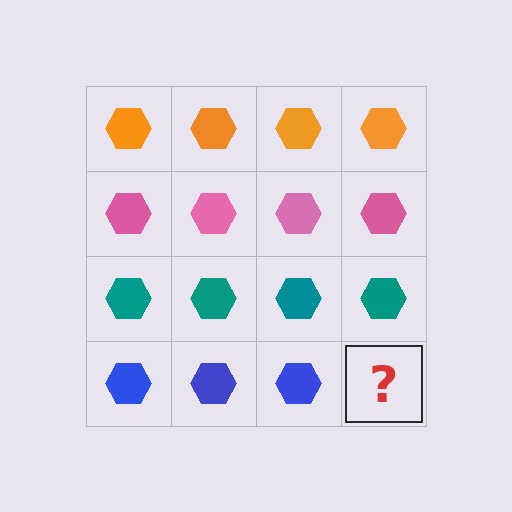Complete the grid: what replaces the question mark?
The question mark should be replaced with a blue hexagon.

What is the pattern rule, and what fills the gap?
The rule is that each row has a consistent color. The gap should be filled with a blue hexagon.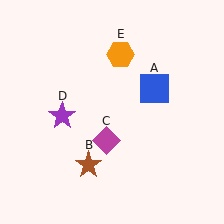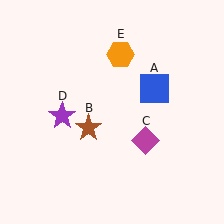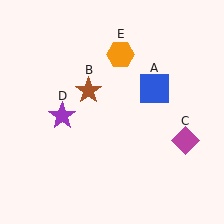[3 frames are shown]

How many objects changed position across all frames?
2 objects changed position: brown star (object B), magenta diamond (object C).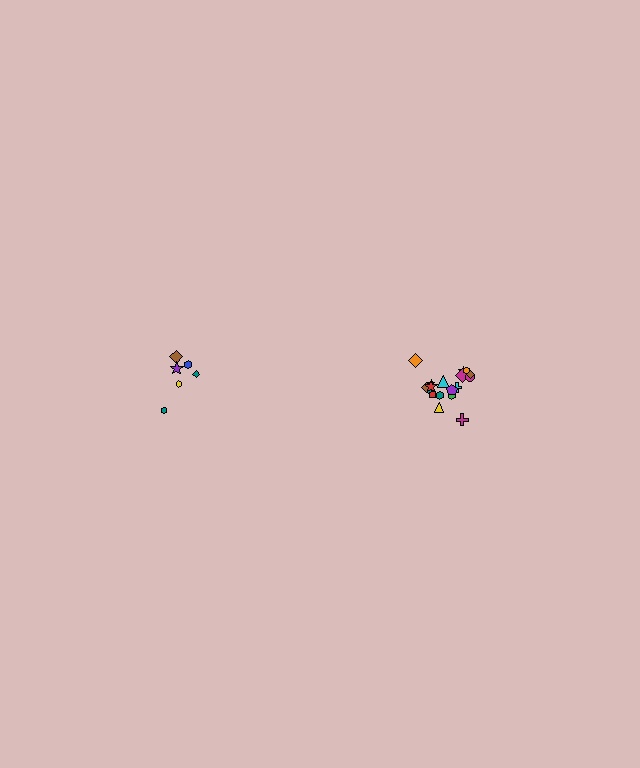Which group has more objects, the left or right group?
The right group.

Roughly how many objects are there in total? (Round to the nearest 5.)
Roughly 25 objects in total.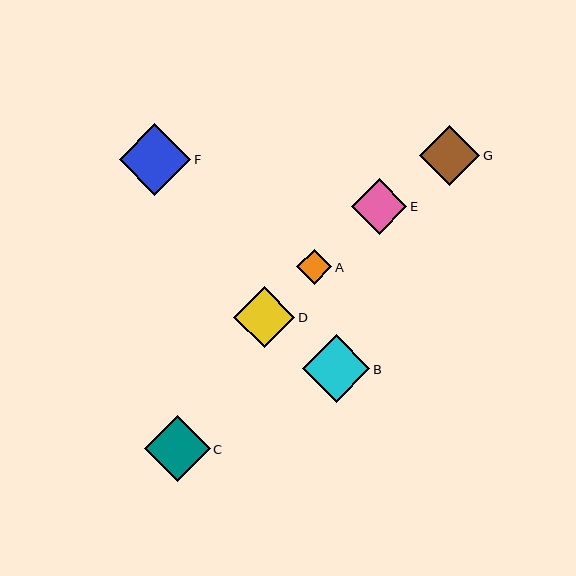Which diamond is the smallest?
Diamond A is the smallest with a size of approximately 35 pixels.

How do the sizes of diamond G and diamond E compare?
Diamond G and diamond E are approximately the same size.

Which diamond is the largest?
Diamond F is the largest with a size of approximately 71 pixels.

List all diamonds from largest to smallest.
From largest to smallest: F, B, C, D, G, E, A.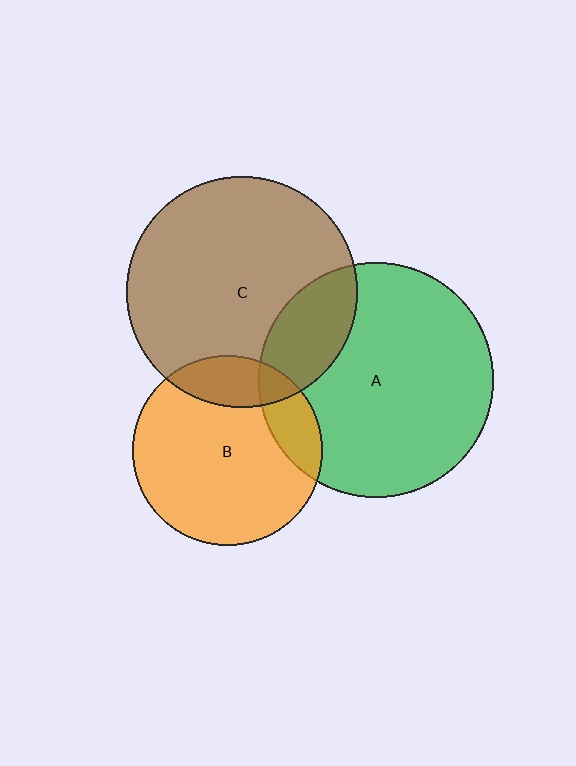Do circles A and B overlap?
Yes.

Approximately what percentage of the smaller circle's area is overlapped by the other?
Approximately 15%.